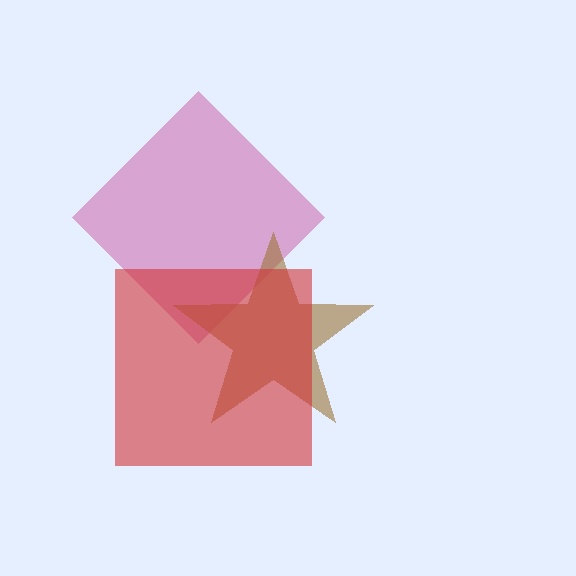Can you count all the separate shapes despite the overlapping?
Yes, there are 3 separate shapes.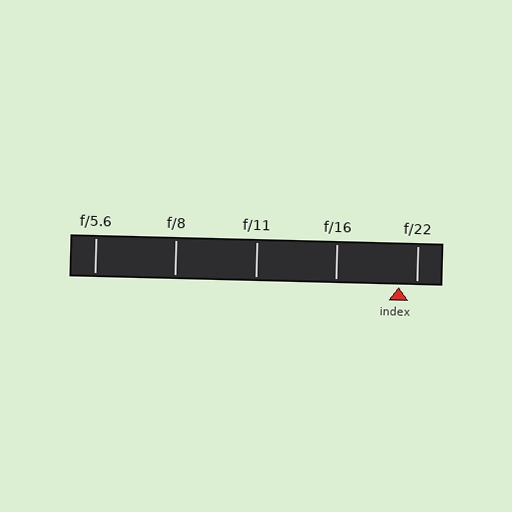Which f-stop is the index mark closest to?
The index mark is closest to f/22.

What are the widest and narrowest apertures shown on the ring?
The widest aperture shown is f/5.6 and the narrowest is f/22.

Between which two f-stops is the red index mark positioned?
The index mark is between f/16 and f/22.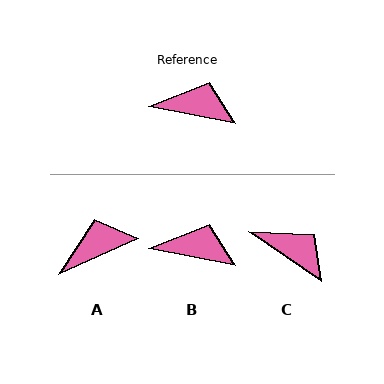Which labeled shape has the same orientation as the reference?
B.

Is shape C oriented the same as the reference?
No, it is off by about 23 degrees.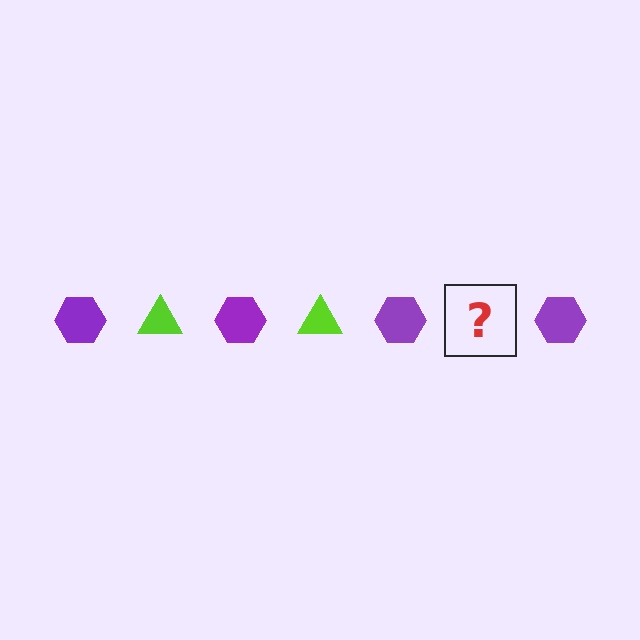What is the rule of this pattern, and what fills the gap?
The rule is that the pattern alternates between purple hexagon and lime triangle. The gap should be filled with a lime triangle.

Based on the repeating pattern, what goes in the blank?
The blank should be a lime triangle.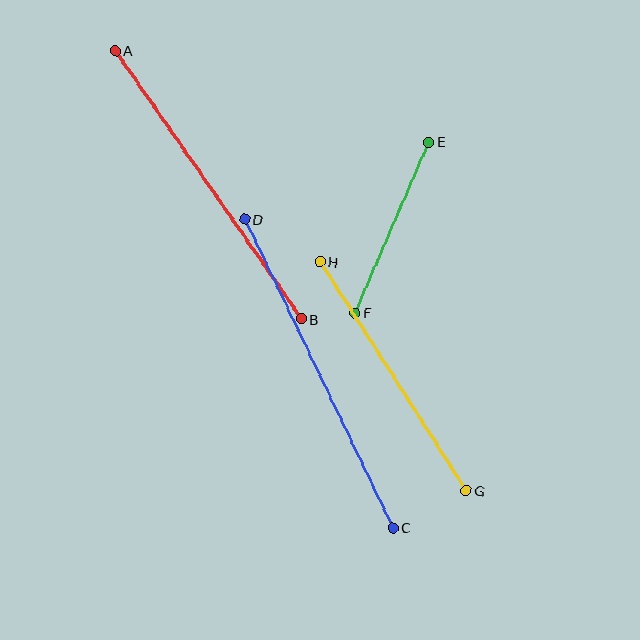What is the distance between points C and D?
The distance is approximately 342 pixels.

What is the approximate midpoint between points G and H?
The midpoint is at approximately (393, 376) pixels.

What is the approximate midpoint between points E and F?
The midpoint is at approximately (392, 227) pixels.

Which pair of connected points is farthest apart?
Points C and D are farthest apart.